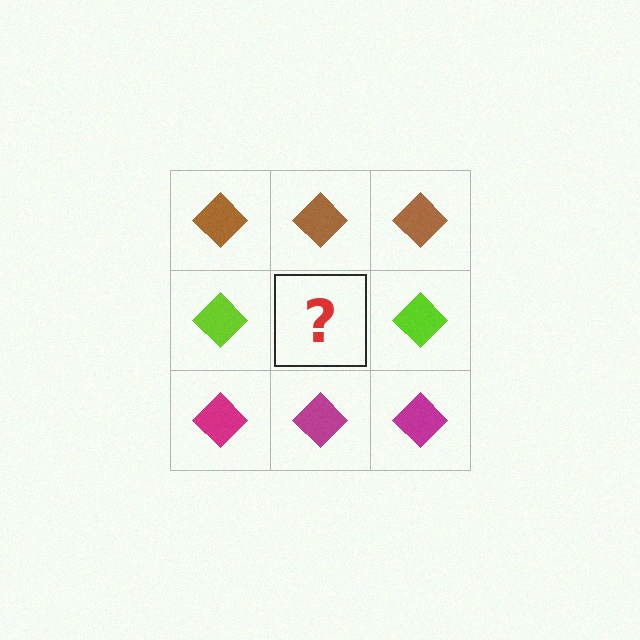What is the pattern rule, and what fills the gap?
The rule is that each row has a consistent color. The gap should be filled with a lime diamond.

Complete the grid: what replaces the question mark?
The question mark should be replaced with a lime diamond.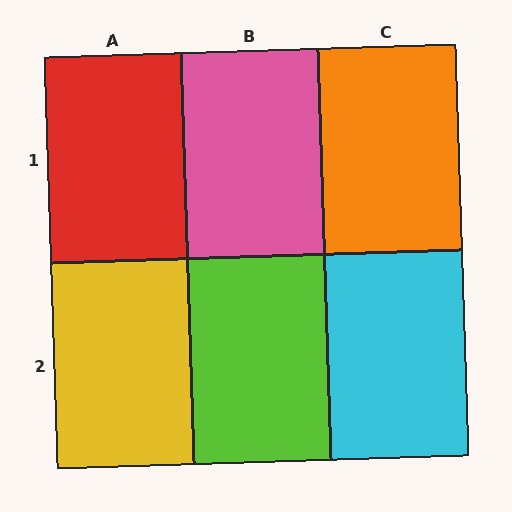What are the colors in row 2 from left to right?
Yellow, lime, cyan.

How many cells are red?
1 cell is red.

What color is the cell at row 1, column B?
Pink.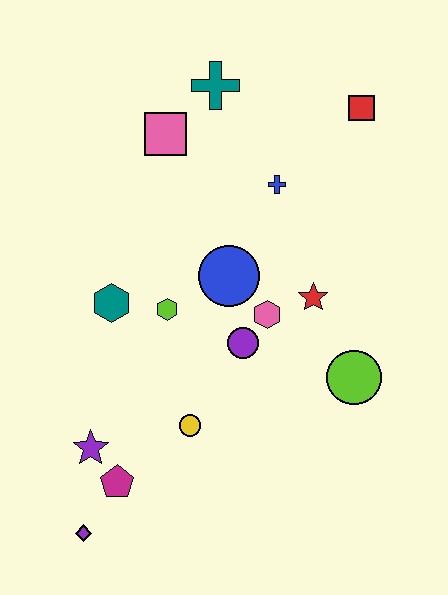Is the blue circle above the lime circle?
Yes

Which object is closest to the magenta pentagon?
The purple star is closest to the magenta pentagon.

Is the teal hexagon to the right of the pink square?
No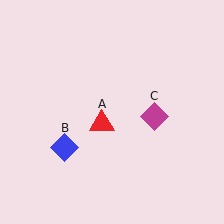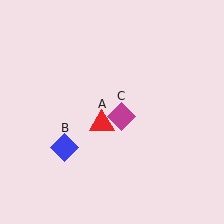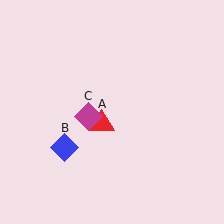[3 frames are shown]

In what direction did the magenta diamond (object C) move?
The magenta diamond (object C) moved left.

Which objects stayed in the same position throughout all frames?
Red triangle (object A) and blue diamond (object B) remained stationary.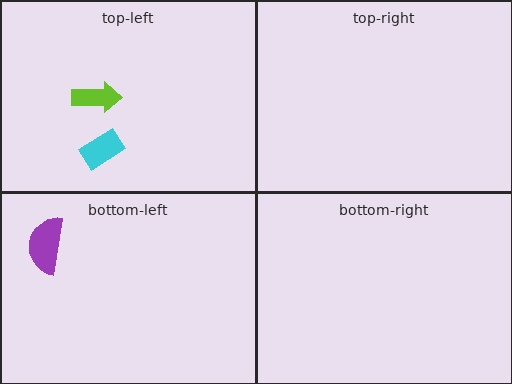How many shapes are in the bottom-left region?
1.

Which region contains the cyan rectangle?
The top-left region.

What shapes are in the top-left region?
The cyan rectangle, the lime arrow.